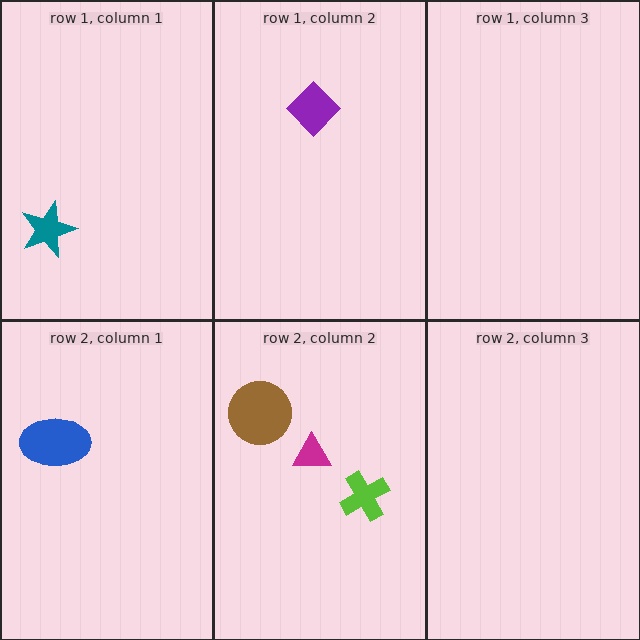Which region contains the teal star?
The row 1, column 1 region.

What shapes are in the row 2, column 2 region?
The brown circle, the lime cross, the magenta triangle.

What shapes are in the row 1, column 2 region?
The purple diamond.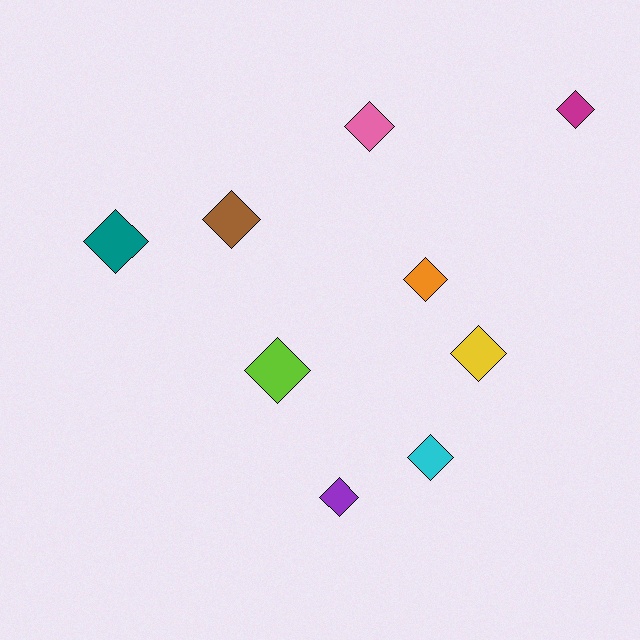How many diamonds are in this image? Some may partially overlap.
There are 9 diamonds.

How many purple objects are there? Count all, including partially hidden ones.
There is 1 purple object.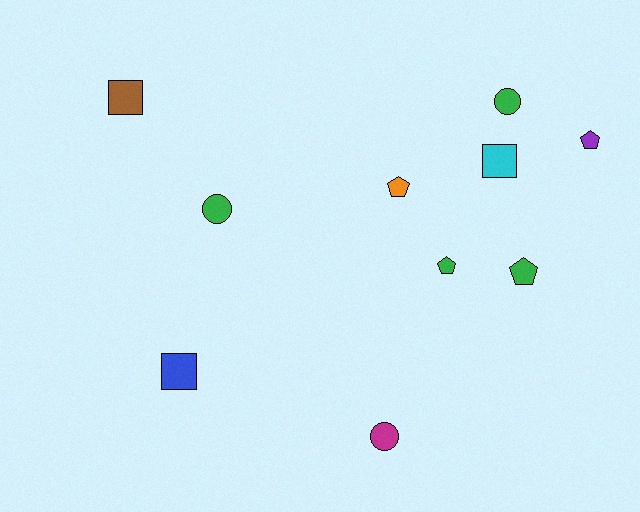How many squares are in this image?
There are 3 squares.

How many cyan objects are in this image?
There is 1 cyan object.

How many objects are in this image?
There are 10 objects.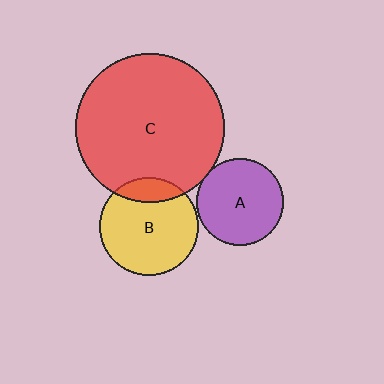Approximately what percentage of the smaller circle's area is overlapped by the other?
Approximately 5%.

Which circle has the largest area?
Circle C (red).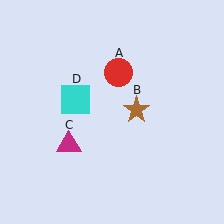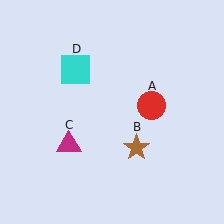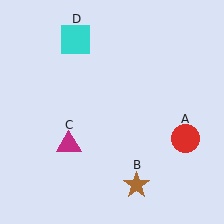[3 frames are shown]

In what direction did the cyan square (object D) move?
The cyan square (object D) moved up.